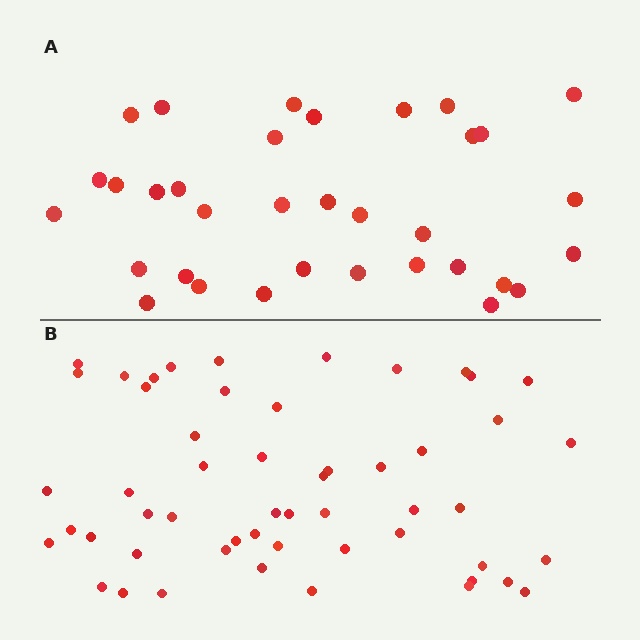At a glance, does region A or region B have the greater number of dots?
Region B (the bottom region) has more dots.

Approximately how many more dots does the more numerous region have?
Region B has approximately 20 more dots than region A.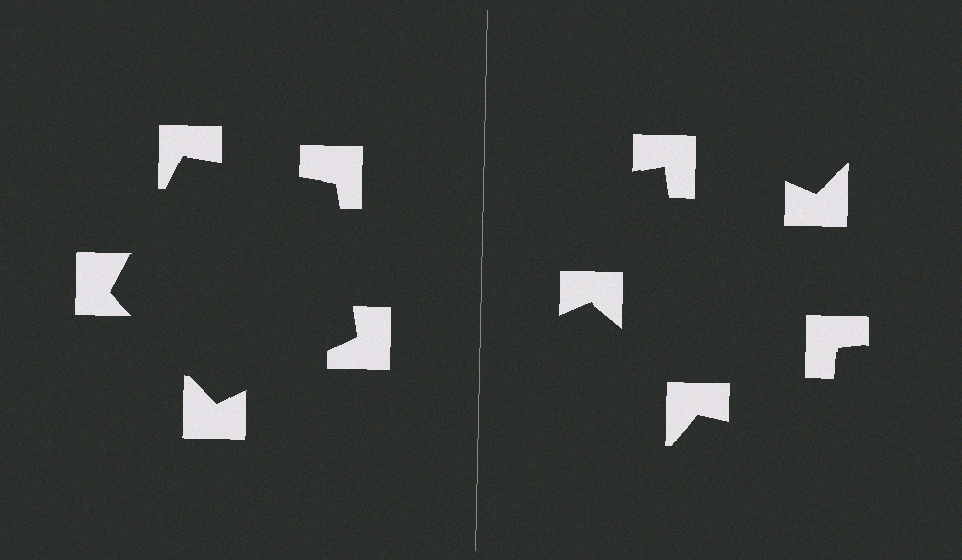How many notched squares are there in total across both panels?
10 — 5 on each side.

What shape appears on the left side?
An illusory pentagon.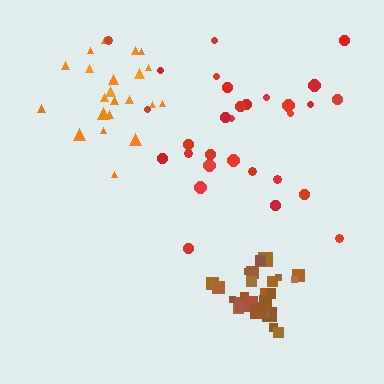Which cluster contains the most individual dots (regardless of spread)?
Brown (31).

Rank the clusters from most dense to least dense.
brown, orange, red.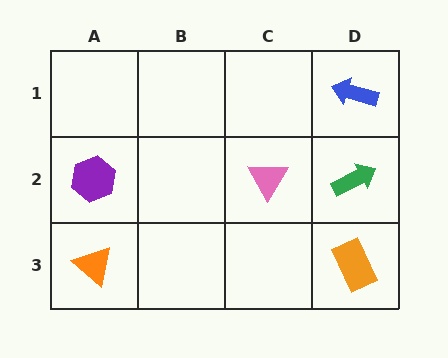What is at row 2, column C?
A pink triangle.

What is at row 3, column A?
An orange triangle.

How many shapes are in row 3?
2 shapes.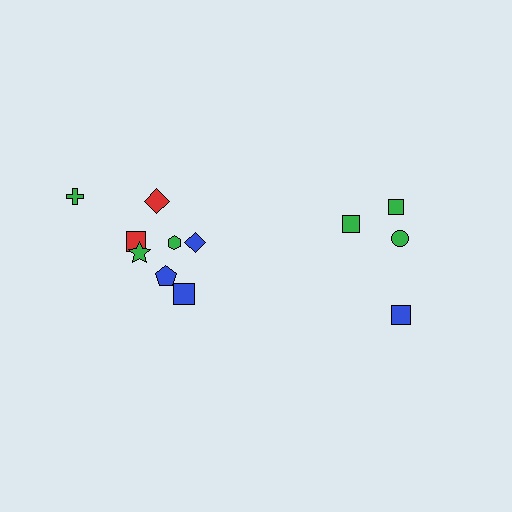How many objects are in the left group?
There are 8 objects.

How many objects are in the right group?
There are 4 objects.